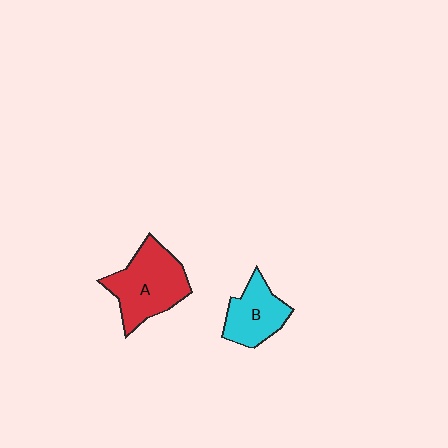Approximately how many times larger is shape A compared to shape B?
Approximately 1.5 times.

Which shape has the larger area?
Shape A (red).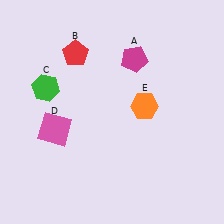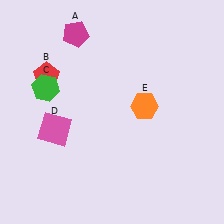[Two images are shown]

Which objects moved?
The objects that moved are: the magenta pentagon (A), the red pentagon (B).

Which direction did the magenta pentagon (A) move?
The magenta pentagon (A) moved left.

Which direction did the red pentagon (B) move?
The red pentagon (B) moved left.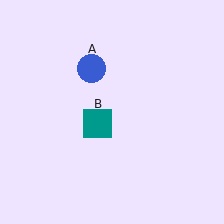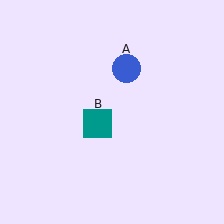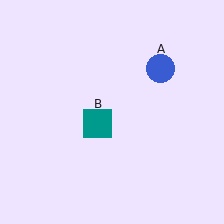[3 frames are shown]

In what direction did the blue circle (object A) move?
The blue circle (object A) moved right.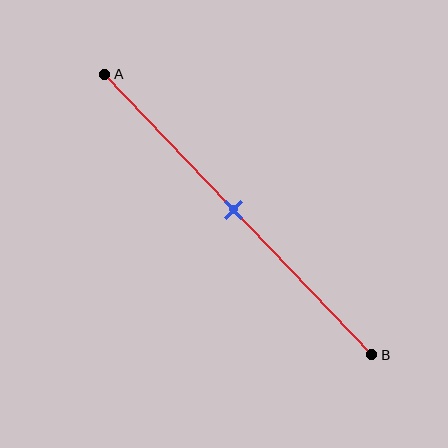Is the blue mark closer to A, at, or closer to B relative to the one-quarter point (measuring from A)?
The blue mark is closer to point B than the one-quarter point of segment AB.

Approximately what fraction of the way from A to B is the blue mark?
The blue mark is approximately 50% of the way from A to B.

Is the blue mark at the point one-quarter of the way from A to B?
No, the mark is at about 50% from A, not at the 25% one-quarter point.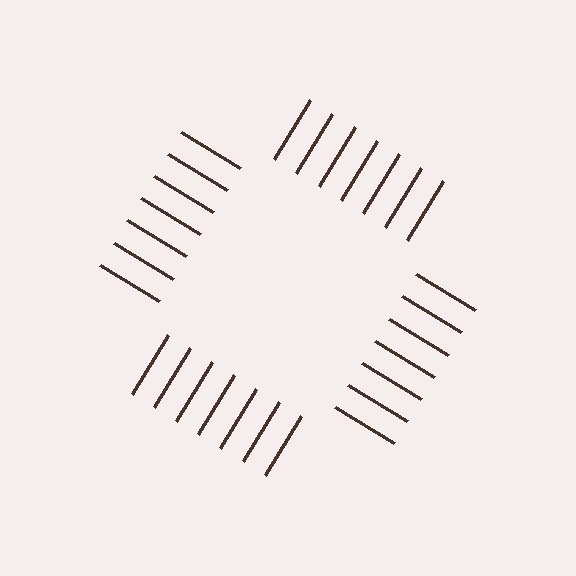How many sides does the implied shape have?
4 sides — the line-ends trace a square.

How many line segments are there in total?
28 — 7 along each of the 4 edges.